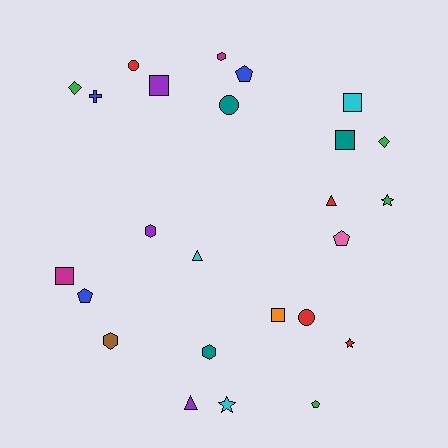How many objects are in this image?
There are 25 objects.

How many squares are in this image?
There are 5 squares.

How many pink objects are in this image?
There is 1 pink object.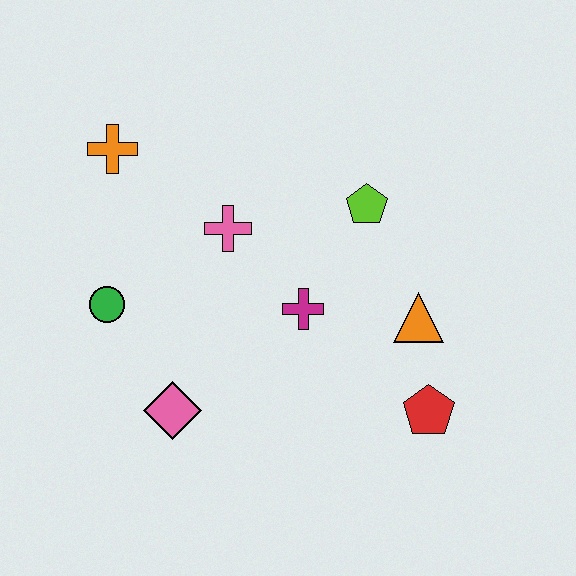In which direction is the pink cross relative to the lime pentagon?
The pink cross is to the left of the lime pentagon.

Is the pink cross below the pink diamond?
No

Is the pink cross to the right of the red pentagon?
No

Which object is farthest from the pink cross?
The red pentagon is farthest from the pink cross.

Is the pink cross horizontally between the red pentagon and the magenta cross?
No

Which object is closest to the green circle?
The pink diamond is closest to the green circle.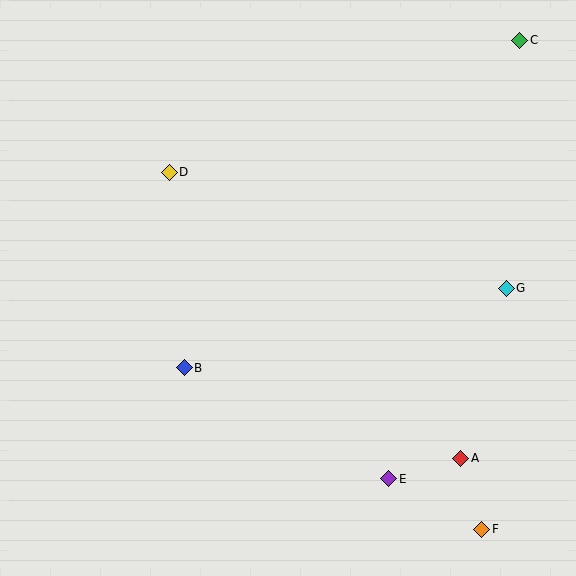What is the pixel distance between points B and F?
The distance between B and F is 338 pixels.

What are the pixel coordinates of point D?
Point D is at (169, 172).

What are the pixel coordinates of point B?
Point B is at (184, 368).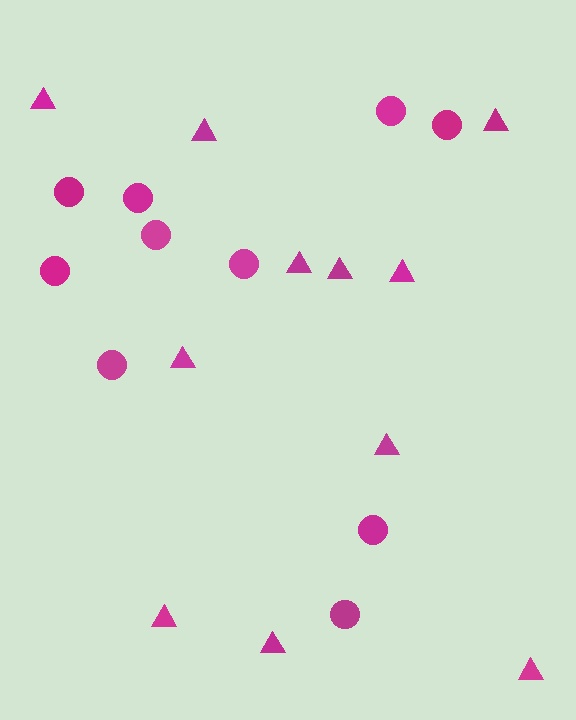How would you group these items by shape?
There are 2 groups: one group of circles (10) and one group of triangles (11).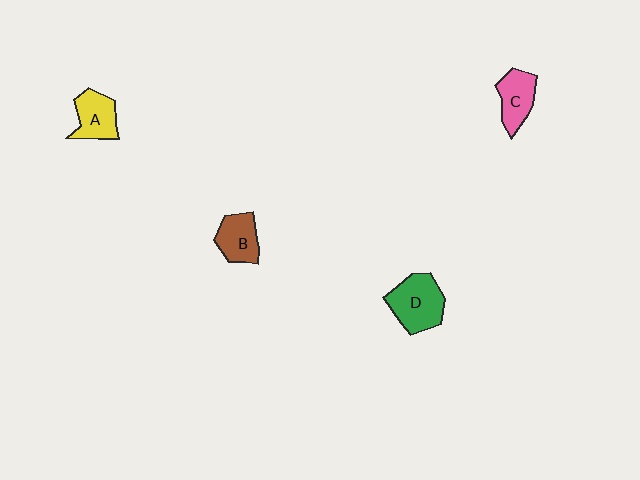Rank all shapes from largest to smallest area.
From largest to smallest: D (green), A (yellow), C (pink), B (brown).